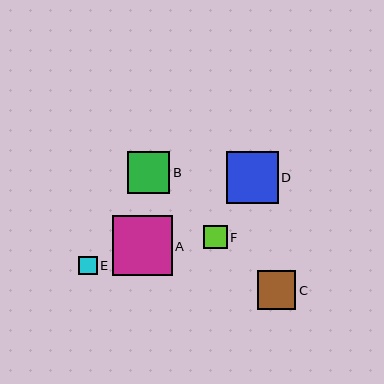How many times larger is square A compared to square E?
Square A is approximately 3.3 times the size of square E.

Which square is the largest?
Square A is the largest with a size of approximately 60 pixels.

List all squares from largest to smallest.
From largest to smallest: A, D, B, C, F, E.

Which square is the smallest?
Square E is the smallest with a size of approximately 18 pixels.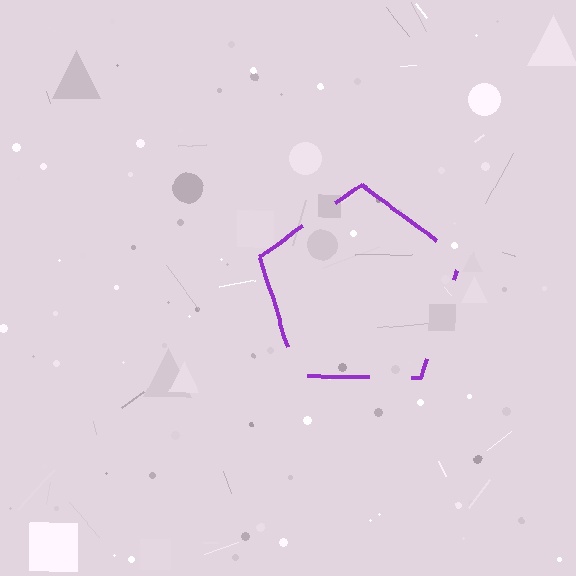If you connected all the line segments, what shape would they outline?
They would outline a pentagon.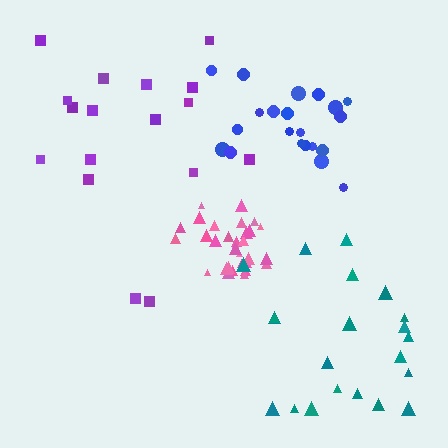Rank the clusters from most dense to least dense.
pink, blue, teal, purple.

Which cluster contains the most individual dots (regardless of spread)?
Pink (32).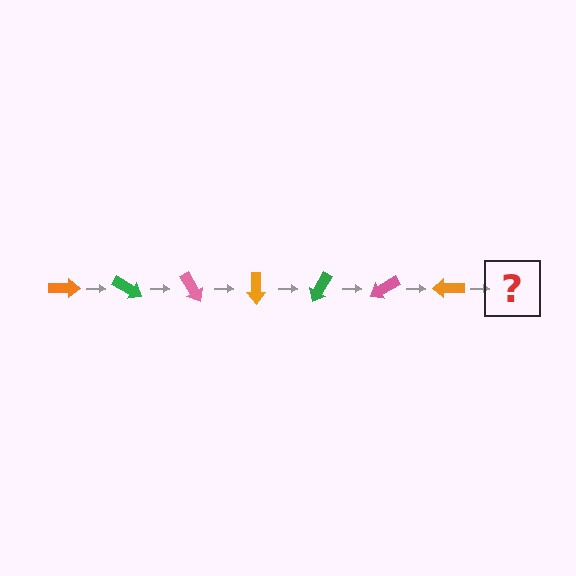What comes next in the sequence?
The next element should be a green arrow, rotated 210 degrees from the start.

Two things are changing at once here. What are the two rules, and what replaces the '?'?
The two rules are that it rotates 30 degrees each step and the color cycles through orange, green, and pink. The '?' should be a green arrow, rotated 210 degrees from the start.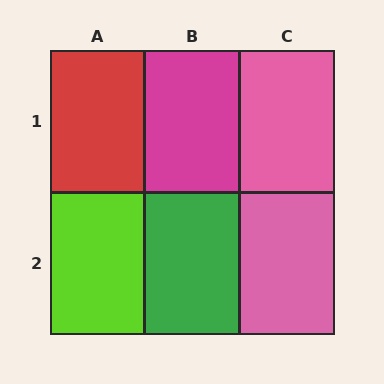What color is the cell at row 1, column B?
Magenta.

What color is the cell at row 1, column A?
Red.